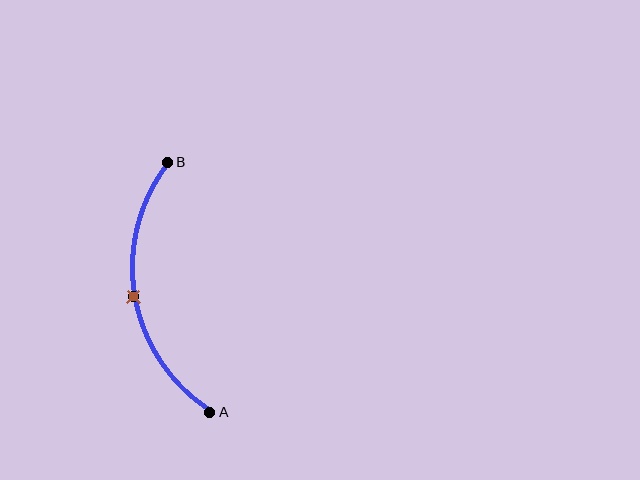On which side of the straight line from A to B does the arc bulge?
The arc bulges to the left of the straight line connecting A and B.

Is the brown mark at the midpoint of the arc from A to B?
Yes. The brown mark lies on the arc at equal arc-length from both A and B — it is the arc midpoint.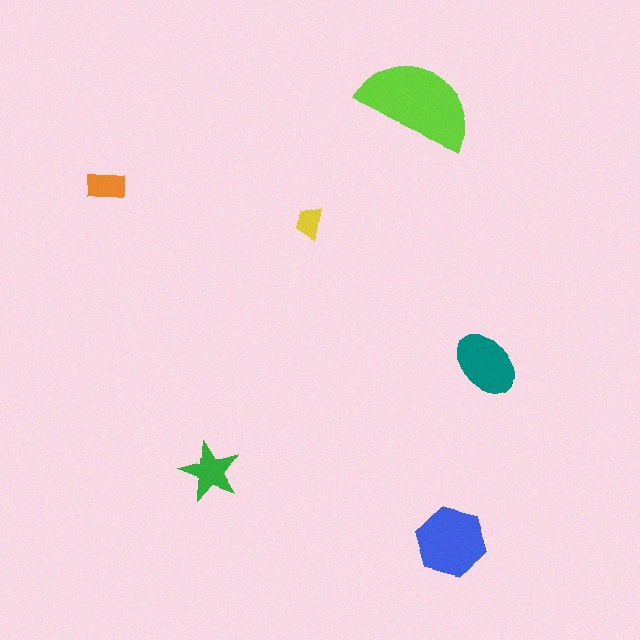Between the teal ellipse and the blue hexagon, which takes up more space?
The blue hexagon.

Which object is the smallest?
The yellow trapezoid.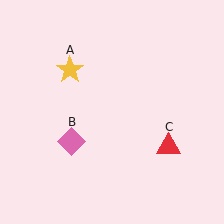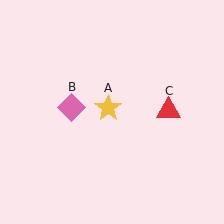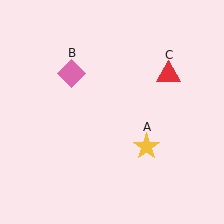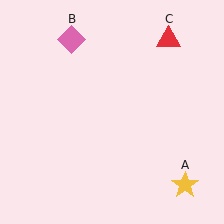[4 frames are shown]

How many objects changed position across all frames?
3 objects changed position: yellow star (object A), pink diamond (object B), red triangle (object C).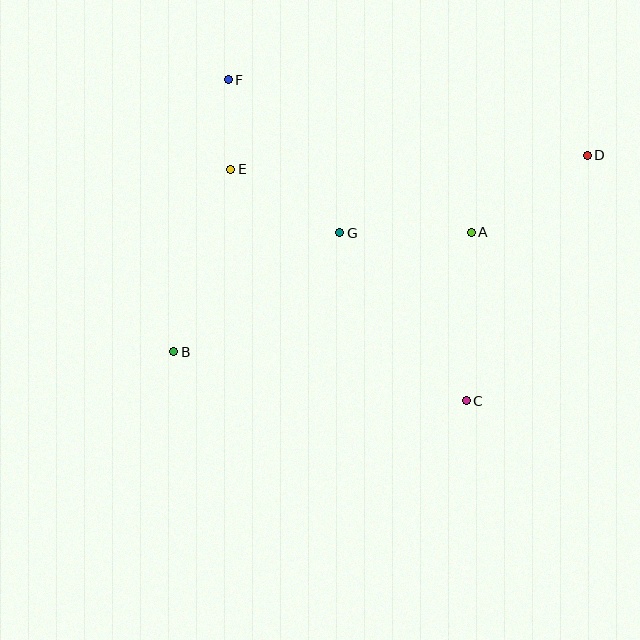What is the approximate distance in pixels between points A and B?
The distance between A and B is approximately 320 pixels.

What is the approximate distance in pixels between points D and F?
The distance between D and F is approximately 367 pixels.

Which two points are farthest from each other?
Points B and D are farthest from each other.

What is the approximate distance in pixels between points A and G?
The distance between A and G is approximately 132 pixels.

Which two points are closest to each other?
Points E and F are closest to each other.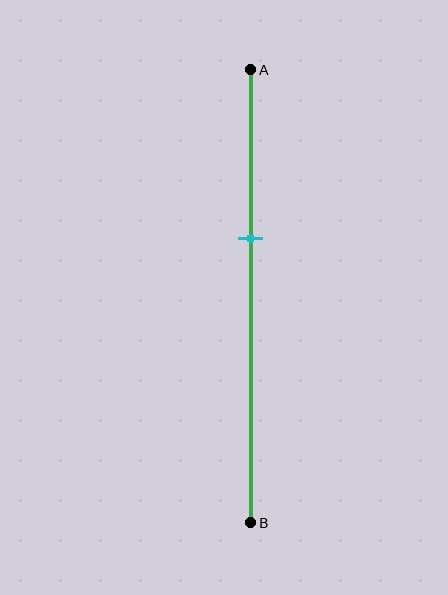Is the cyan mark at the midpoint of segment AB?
No, the mark is at about 35% from A, not at the 50% midpoint.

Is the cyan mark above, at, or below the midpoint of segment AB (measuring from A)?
The cyan mark is above the midpoint of segment AB.